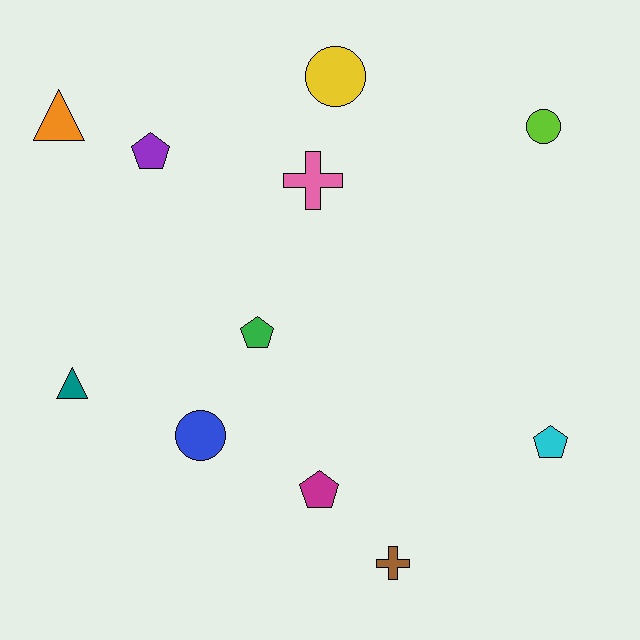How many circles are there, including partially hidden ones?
There are 3 circles.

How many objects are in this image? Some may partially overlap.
There are 11 objects.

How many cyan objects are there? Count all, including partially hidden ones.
There is 1 cyan object.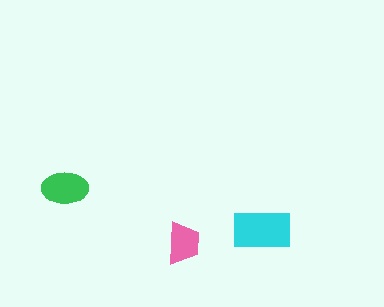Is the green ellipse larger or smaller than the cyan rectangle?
Smaller.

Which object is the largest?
The cyan rectangle.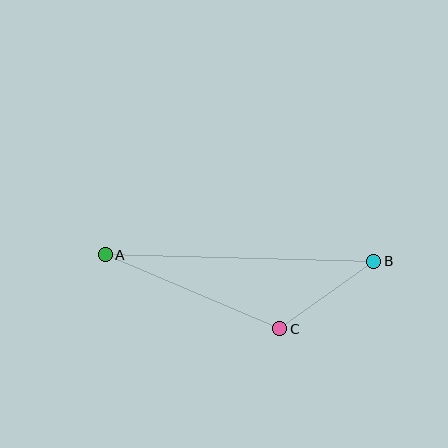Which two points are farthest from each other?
Points A and B are farthest from each other.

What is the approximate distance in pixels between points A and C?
The distance between A and C is approximately 190 pixels.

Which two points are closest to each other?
Points B and C are closest to each other.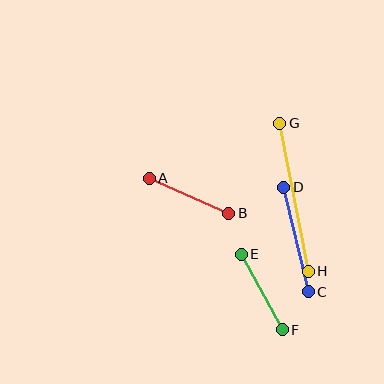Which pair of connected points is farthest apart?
Points G and H are farthest apart.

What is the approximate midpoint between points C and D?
The midpoint is at approximately (296, 240) pixels.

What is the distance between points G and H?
The distance is approximately 151 pixels.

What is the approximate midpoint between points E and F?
The midpoint is at approximately (262, 292) pixels.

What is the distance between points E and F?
The distance is approximately 86 pixels.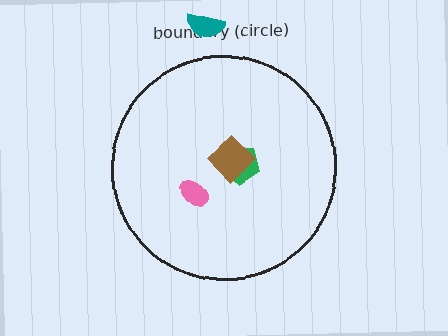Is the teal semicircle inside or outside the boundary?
Outside.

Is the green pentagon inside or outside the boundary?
Inside.